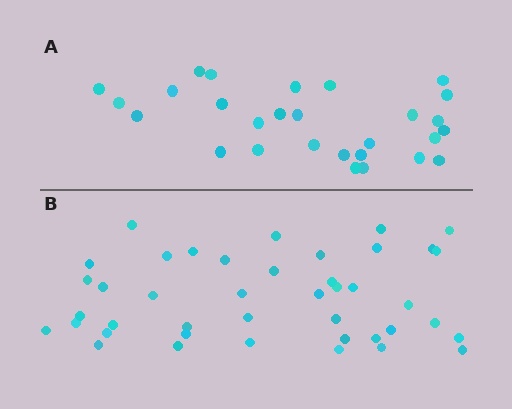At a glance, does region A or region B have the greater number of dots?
Region B (the bottom region) has more dots.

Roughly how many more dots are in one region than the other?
Region B has approximately 15 more dots than region A.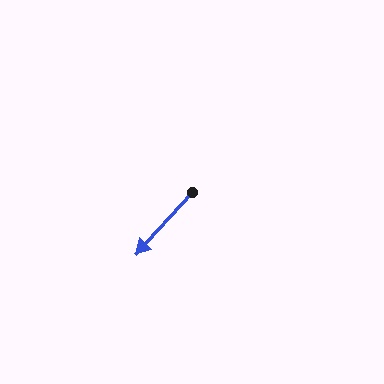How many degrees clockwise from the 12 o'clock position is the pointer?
Approximately 222 degrees.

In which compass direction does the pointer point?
Southwest.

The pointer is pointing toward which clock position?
Roughly 7 o'clock.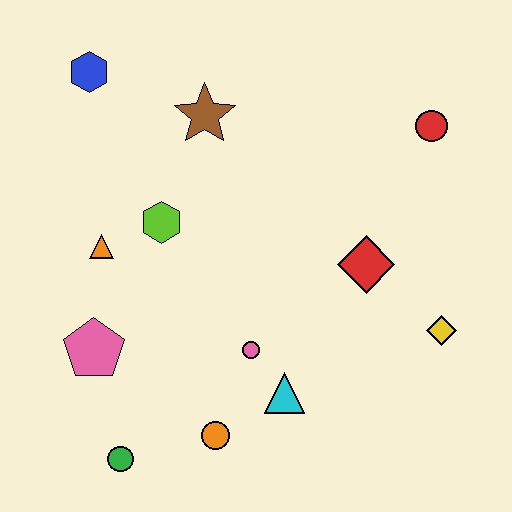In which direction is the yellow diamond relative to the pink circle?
The yellow diamond is to the right of the pink circle.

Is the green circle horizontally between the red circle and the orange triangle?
Yes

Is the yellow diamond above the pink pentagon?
Yes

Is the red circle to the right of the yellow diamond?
No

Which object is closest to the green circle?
The orange circle is closest to the green circle.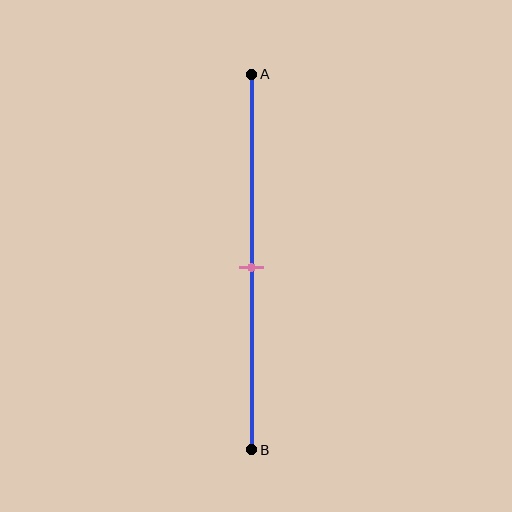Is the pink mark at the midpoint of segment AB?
Yes, the mark is approximately at the midpoint.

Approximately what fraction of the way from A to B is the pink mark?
The pink mark is approximately 50% of the way from A to B.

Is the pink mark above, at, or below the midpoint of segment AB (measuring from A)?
The pink mark is approximately at the midpoint of segment AB.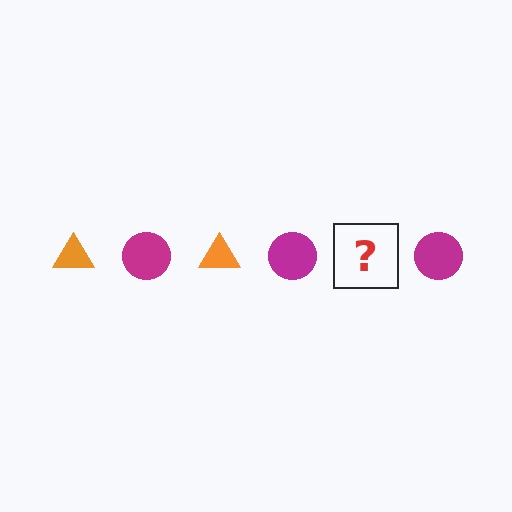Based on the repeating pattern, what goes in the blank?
The blank should be an orange triangle.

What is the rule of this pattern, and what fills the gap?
The rule is that the pattern alternates between orange triangle and magenta circle. The gap should be filled with an orange triangle.